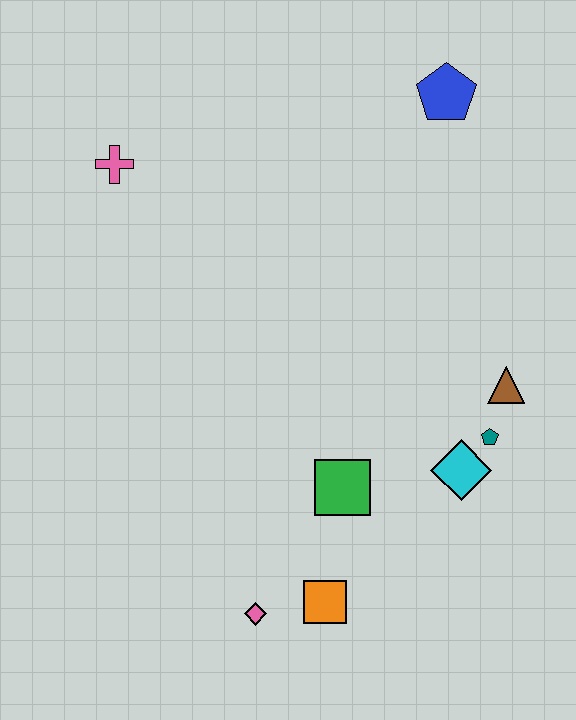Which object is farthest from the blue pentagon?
The pink diamond is farthest from the blue pentagon.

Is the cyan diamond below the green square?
No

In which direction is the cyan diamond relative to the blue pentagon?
The cyan diamond is below the blue pentagon.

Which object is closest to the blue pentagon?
The brown triangle is closest to the blue pentagon.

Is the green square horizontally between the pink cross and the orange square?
No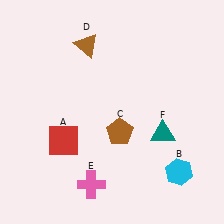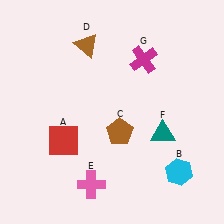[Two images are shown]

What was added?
A magenta cross (G) was added in Image 2.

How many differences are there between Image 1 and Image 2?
There is 1 difference between the two images.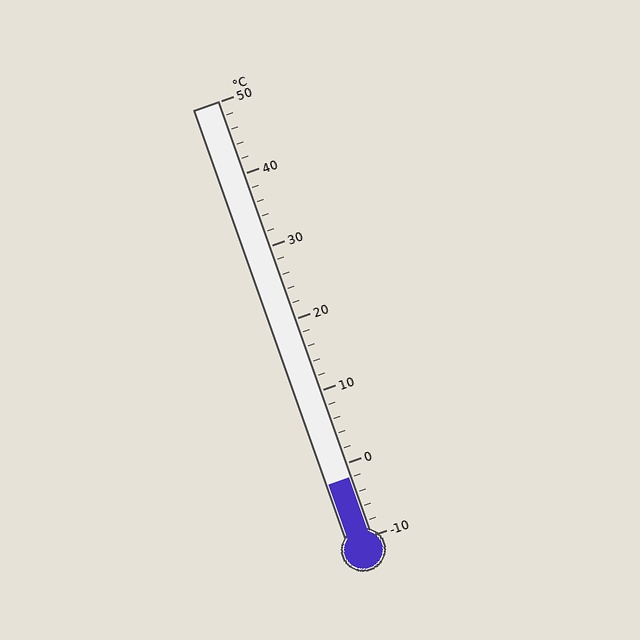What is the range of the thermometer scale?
The thermometer scale ranges from -10°C to 50°C.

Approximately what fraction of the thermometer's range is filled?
The thermometer is filled to approximately 15% of its range.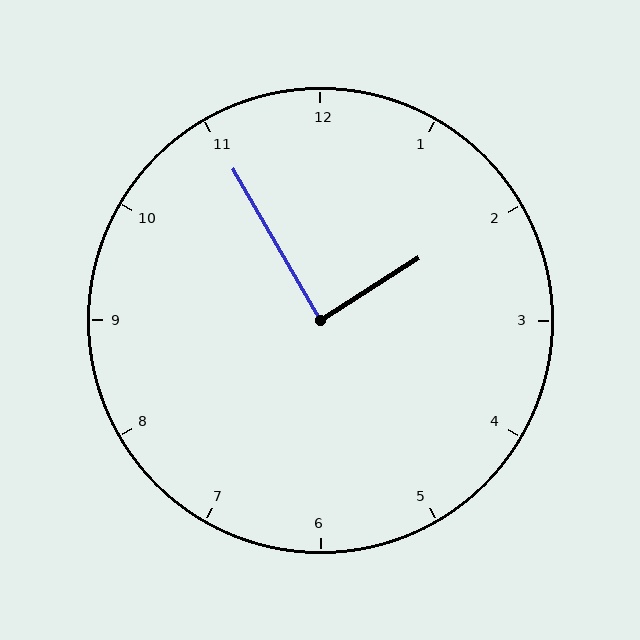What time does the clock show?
1:55.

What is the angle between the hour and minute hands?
Approximately 88 degrees.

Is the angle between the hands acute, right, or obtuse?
It is right.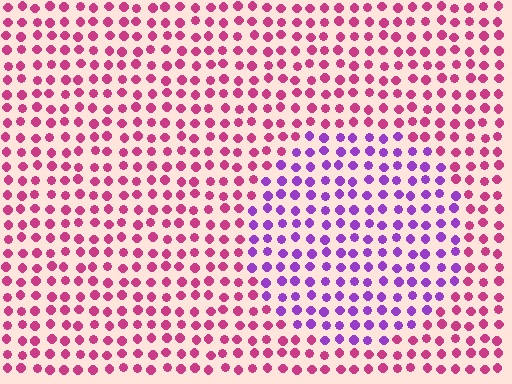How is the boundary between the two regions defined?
The boundary is defined purely by a slight shift in hue (about 49 degrees). Spacing, size, and orientation are identical on both sides.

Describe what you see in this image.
The image is filled with small magenta elements in a uniform arrangement. A circle-shaped region is visible where the elements are tinted to a slightly different hue, forming a subtle color boundary.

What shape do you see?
I see a circle.